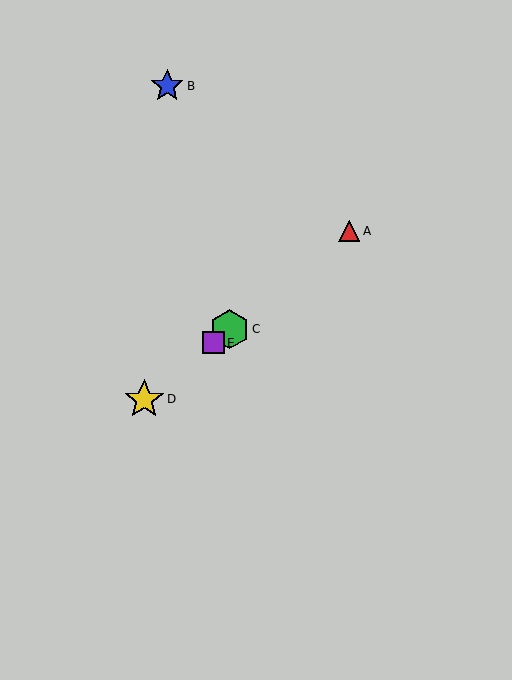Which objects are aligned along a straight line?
Objects A, C, D, E are aligned along a straight line.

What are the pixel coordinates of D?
Object D is at (144, 399).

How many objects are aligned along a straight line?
4 objects (A, C, D, E) are aligned along a straight line.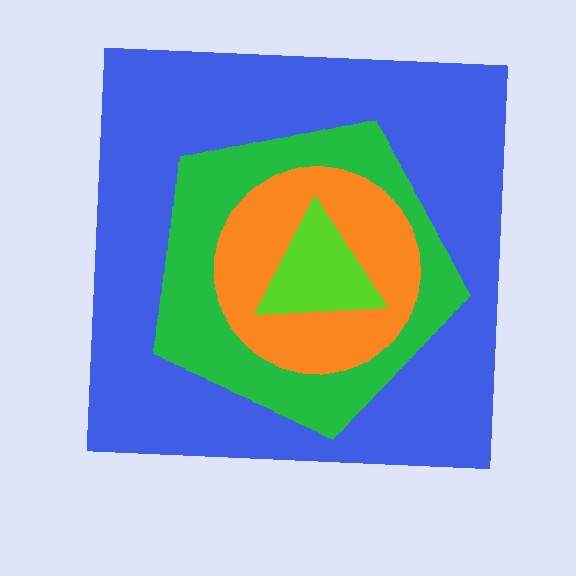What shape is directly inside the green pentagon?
The orange circle.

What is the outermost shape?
The blue square.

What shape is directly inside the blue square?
The green pentagon.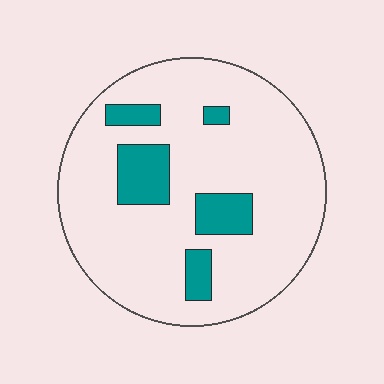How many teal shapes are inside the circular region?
5.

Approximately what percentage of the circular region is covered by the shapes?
Approximately 15%.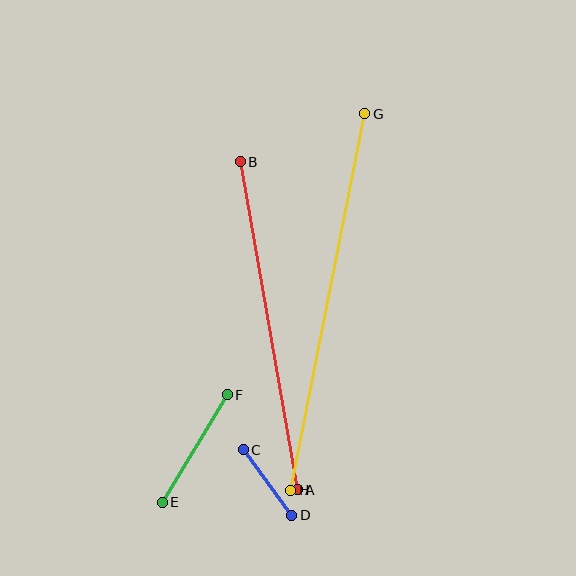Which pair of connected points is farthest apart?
Points G and H are farthest apart.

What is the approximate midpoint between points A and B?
The midpoint is at approximately (269, 326) pixels.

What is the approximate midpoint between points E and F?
The midpoint is at approximately (195, 448) pixels.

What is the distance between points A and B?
The distance is approximately 333 pixels.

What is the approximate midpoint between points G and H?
The midpoint is at approximately (328, 302) pixels.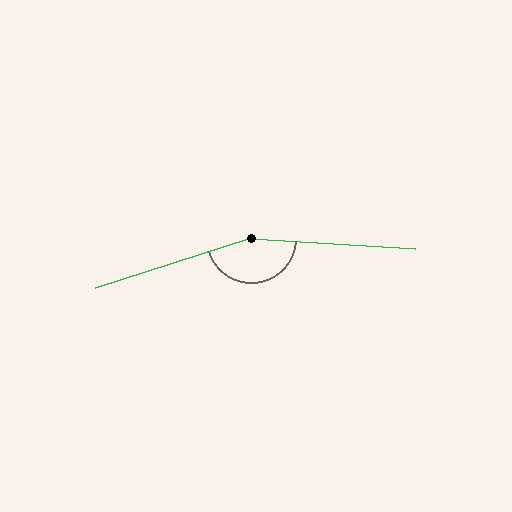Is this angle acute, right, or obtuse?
It is obtuse.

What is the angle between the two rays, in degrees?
Approximately 159 degrees.